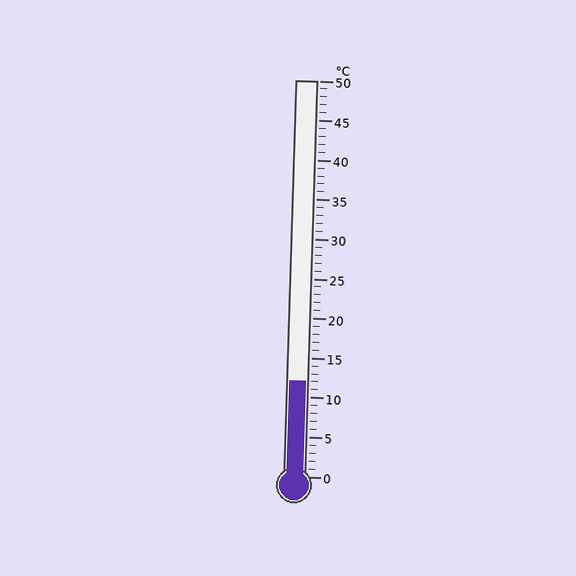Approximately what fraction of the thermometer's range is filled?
The thermometer is filled to approximately 25% of its range.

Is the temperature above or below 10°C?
The temperature is above 10°C.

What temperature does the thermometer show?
The thermometer shows approximately 12°C.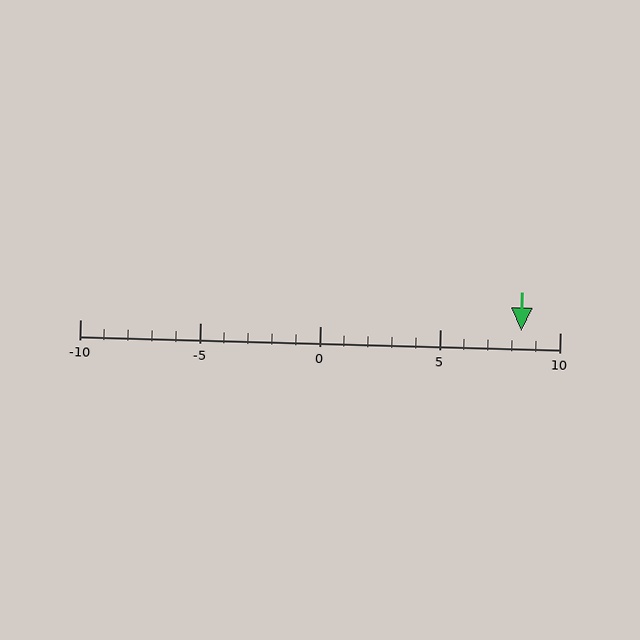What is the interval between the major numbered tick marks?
The major tick marks are spaced 5 units apart.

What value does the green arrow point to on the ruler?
The green arrow points to approximately 8.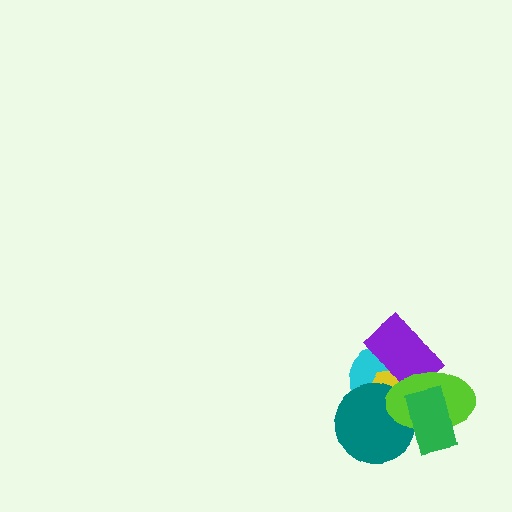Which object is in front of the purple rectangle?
The lime ellipse is in front of the purple rectangle.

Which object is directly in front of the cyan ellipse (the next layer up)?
The yellow hexagon is directly in front of the cyan ellipse.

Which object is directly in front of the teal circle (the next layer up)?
The lime ellipse is directly in front of the teal circle.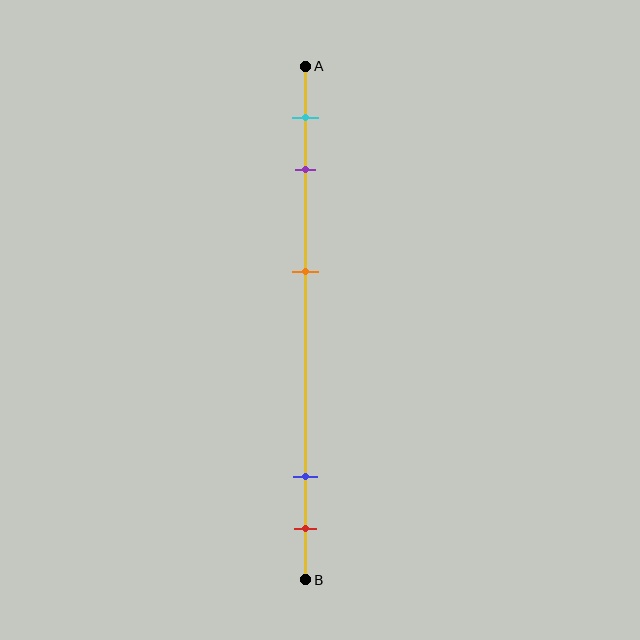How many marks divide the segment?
There are 5 marks dividing the segment.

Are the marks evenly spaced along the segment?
No, the marks are not evenly spaced.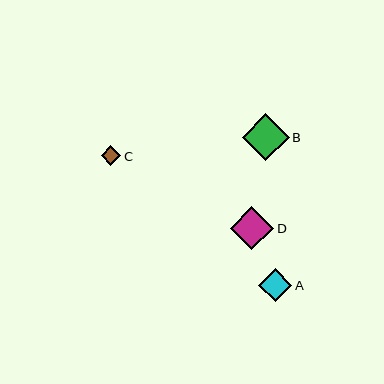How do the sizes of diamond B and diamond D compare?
Diamond B and diamond D are approximately the same size.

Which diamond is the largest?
Diamond B is the largest with a size of approximately 47 pixels.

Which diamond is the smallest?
Diamond C is the smallest with a size of approximately 20 pixels.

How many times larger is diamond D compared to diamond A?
Diamond D is approximately 1.3 times the size of diamond A.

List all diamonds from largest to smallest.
From largest to smallest: B, D, A, C.